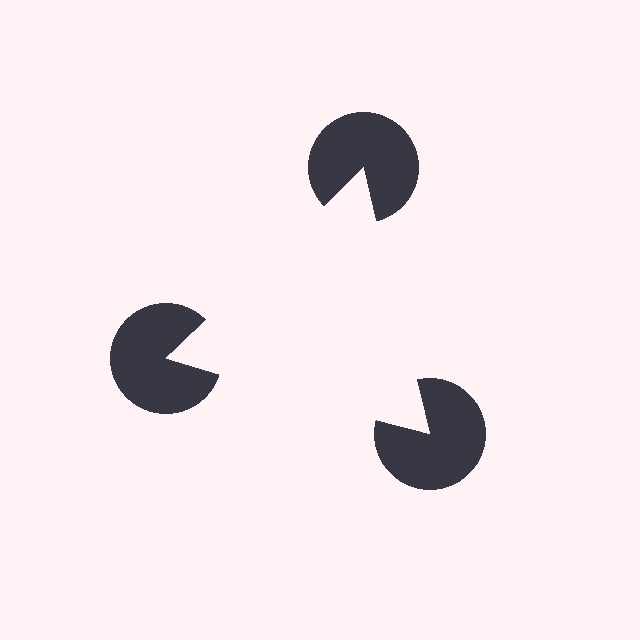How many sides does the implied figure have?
3 sides.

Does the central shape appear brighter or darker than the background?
It typically appears slightly brighter than the background, even though no actual brightness change is drawn.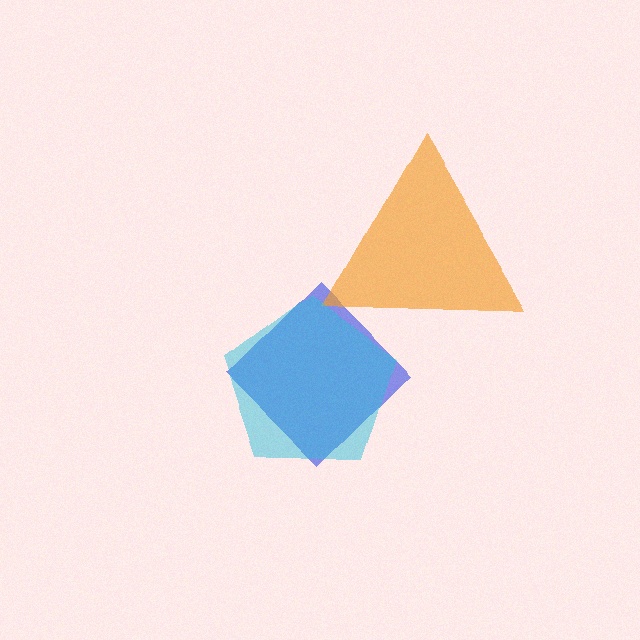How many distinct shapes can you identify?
There are 3 distinct shapes: a blue diamond, an orange triangle, a cyan pentagon.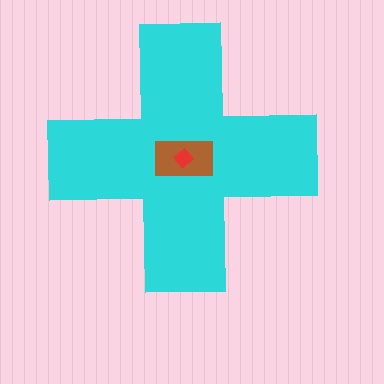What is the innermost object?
The red diamond.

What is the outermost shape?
The cyan cross.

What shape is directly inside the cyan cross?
The brown rectangle.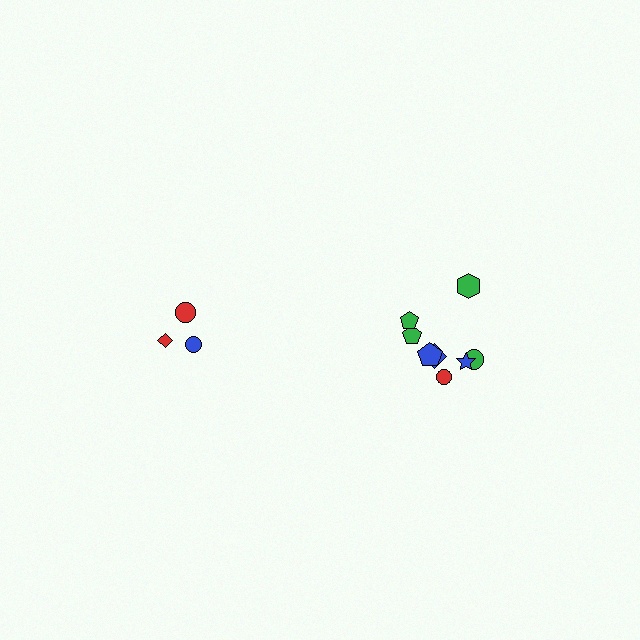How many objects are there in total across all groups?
There are 11 objects.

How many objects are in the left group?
There are 3 objects.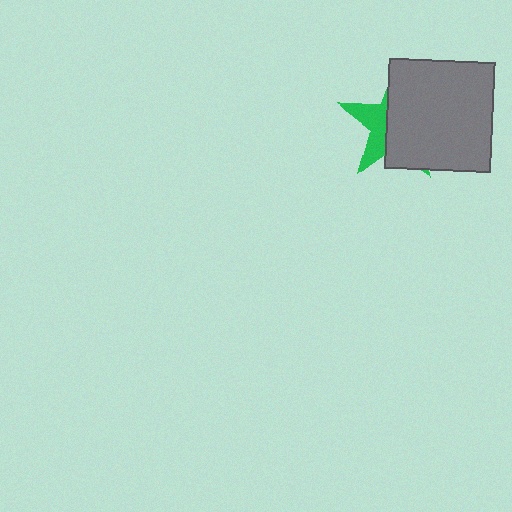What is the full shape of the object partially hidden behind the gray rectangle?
The partially hidden object is a green star.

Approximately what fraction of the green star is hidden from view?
Roughly 66% of the green star is hidden behind the gray rectangle.